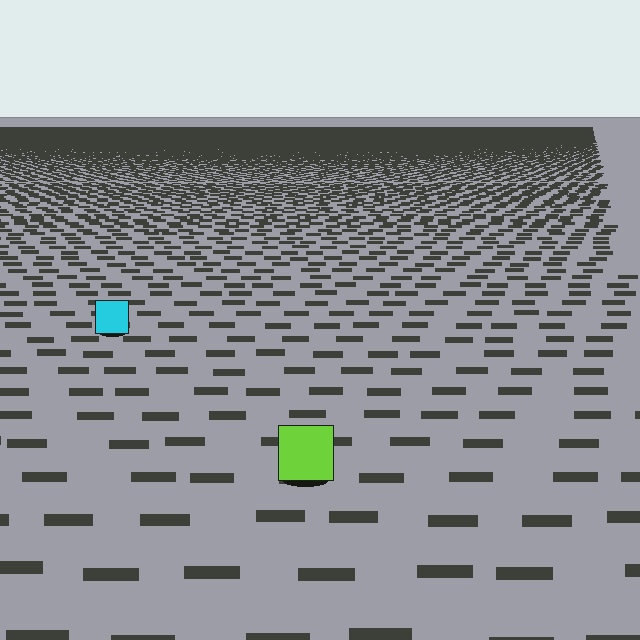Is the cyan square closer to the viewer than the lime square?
No. The lime square is closer — you can tell from the texture gradient: the ground texture is coarser near it.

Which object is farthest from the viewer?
The cyan square is farthest from the viewer. It appears smaller and the ground texture around it is denser.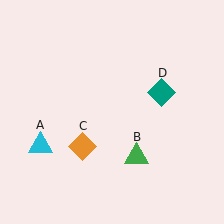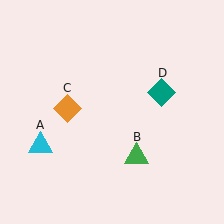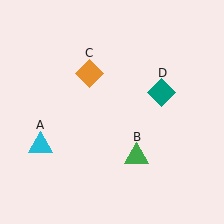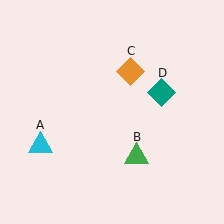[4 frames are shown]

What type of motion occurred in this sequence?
The orange diamond (object C) rotated clockwise around the center of the scene.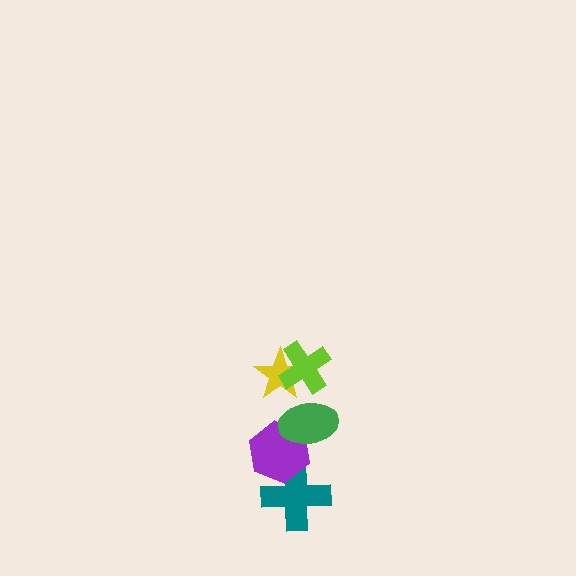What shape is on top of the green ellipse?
The yellow star is on top of the green ellipse.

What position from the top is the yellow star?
The yellow star is 2nd from the top.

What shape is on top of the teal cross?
The purple hexagon is on top of the teal cross.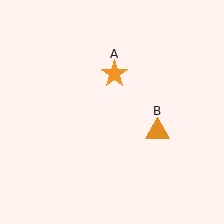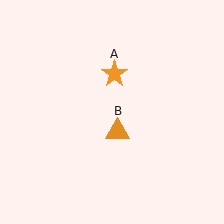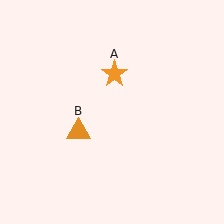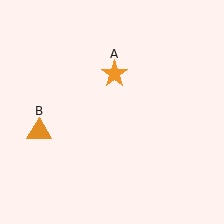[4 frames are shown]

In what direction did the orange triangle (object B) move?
The orange triangle (object B) moved left.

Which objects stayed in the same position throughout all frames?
Orange star (object A) remained stationary.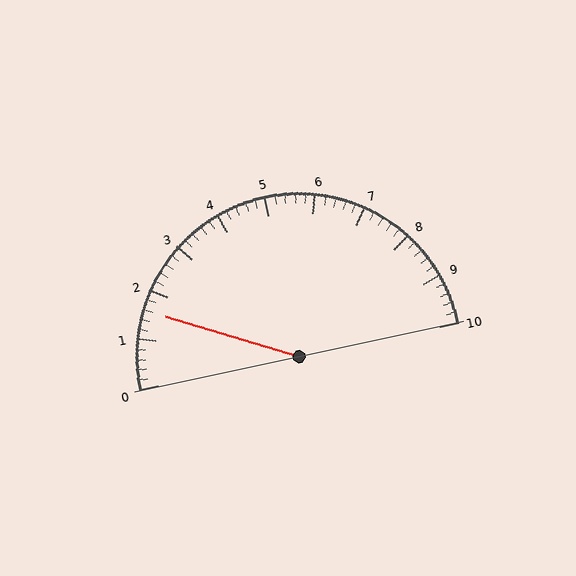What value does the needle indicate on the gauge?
The needle indicates approximately 1.6.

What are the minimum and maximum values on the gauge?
The gauge ranges from 0 to 10.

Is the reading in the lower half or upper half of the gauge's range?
The reading is in the lower half of the range (0 to 10).